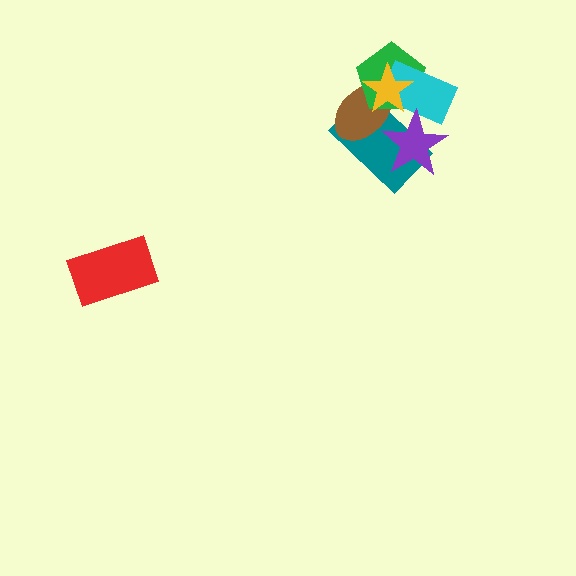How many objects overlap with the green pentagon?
4 objects overlap with the green pentagon.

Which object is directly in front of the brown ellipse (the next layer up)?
The green pentagon is directly in front of the brown ellipse.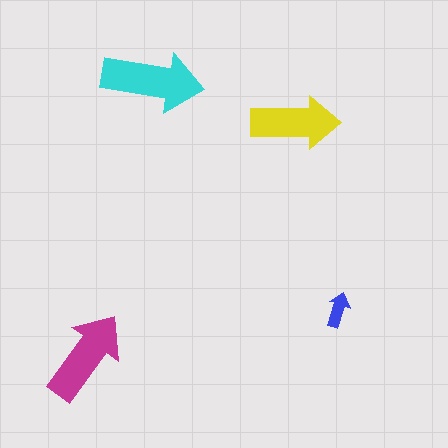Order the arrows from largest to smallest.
the cyan one, the magenta one, the yellow one, the blue one.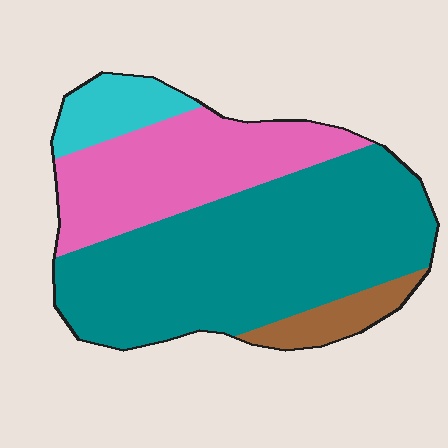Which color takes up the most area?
Teal, at roughly 55%.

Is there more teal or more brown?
Teal.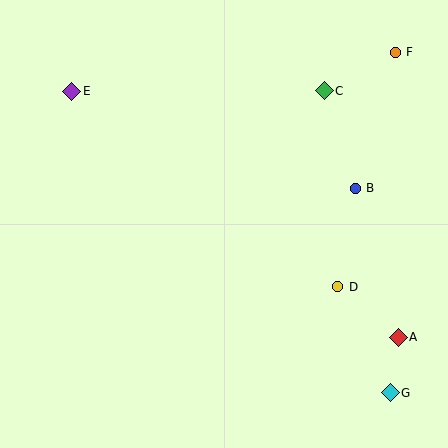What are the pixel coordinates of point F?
Point F is at (395, 52).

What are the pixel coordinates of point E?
Point E is at (71, 91).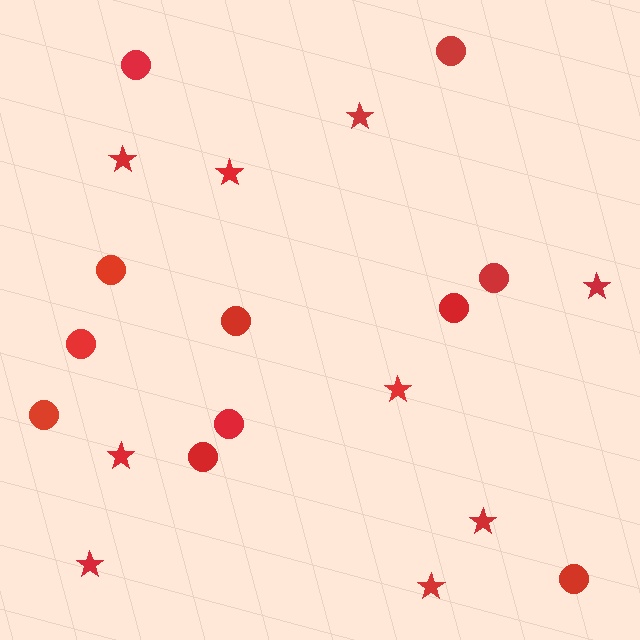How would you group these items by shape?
There are 2 groups: one group of stars (9) and one group of circles (11).